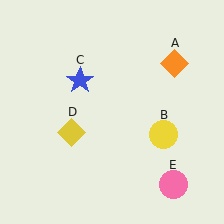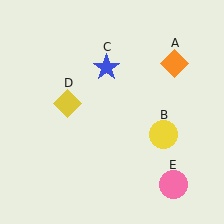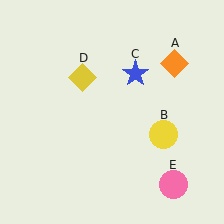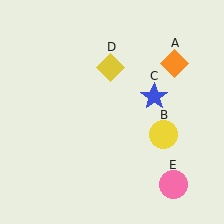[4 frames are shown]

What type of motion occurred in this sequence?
The blue star (object C), yellow diamond (object D) rotated clockwise around the center of the scene.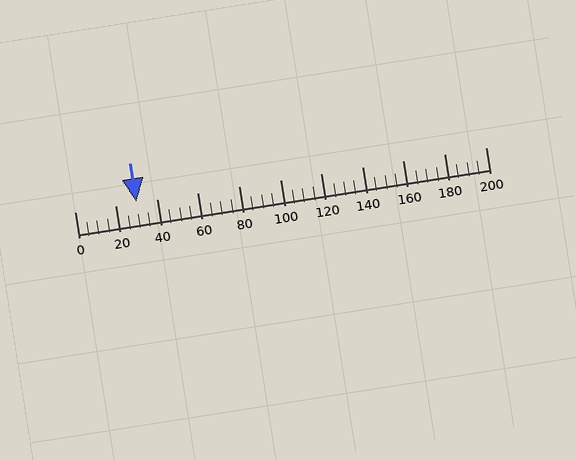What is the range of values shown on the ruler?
The ruler shows values from 0 to 200.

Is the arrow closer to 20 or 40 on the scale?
The arrow is closer to 40.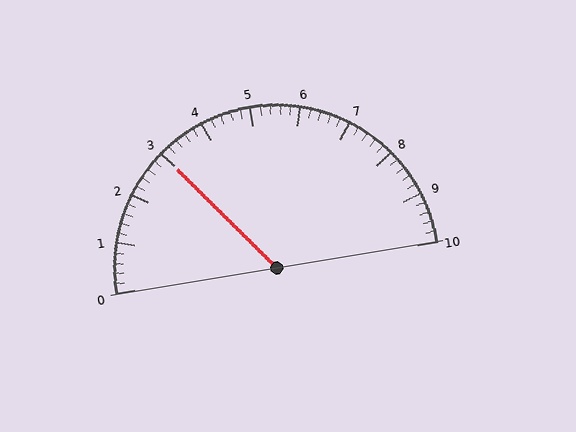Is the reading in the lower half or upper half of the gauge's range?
The reading is in the lower half of the range (0 to 10).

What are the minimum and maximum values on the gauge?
The gauge ranges from 0 to 10.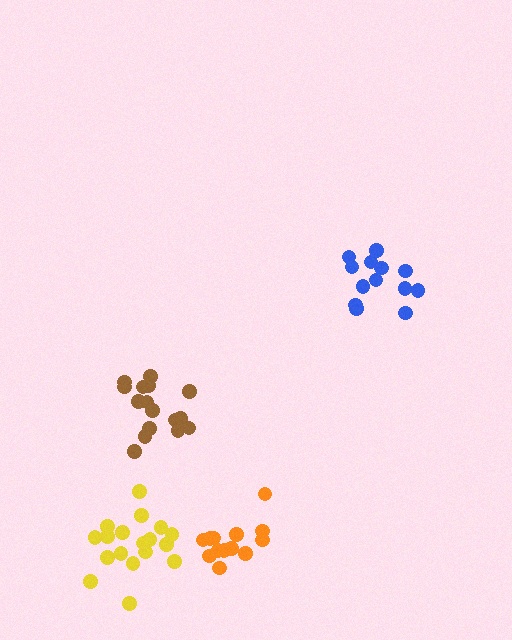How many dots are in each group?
Group 1: 13 dots, Group 2: 13 dots, Group 3: 18 dots, Group 4: 16 dots (60 total).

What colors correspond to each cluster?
The clusters are colored: blue, orange, yellow, brown.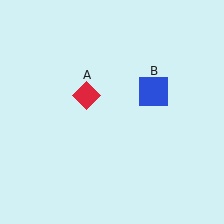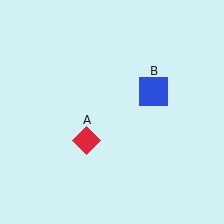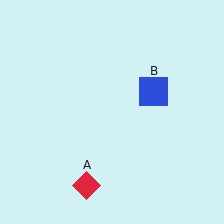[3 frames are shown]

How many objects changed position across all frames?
1 object changed position: red diamond (object A).